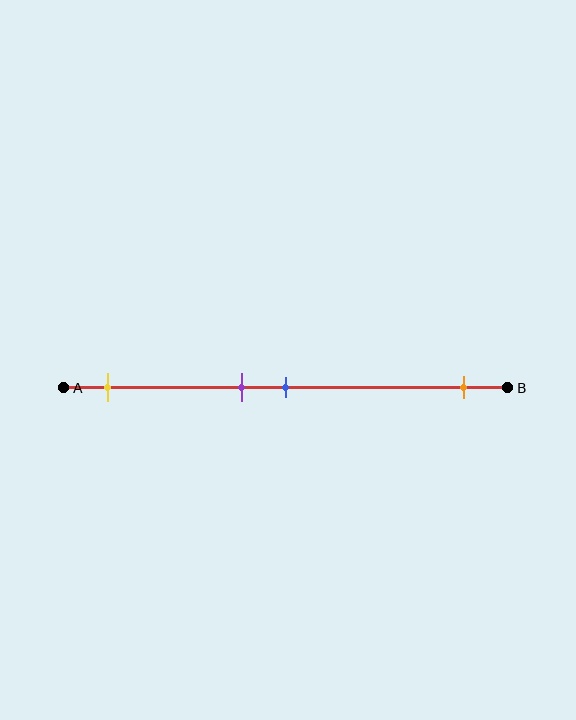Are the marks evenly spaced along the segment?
No, the marks are not evenly spaced.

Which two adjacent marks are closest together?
The purple and blue marks are the closest adjacent pair.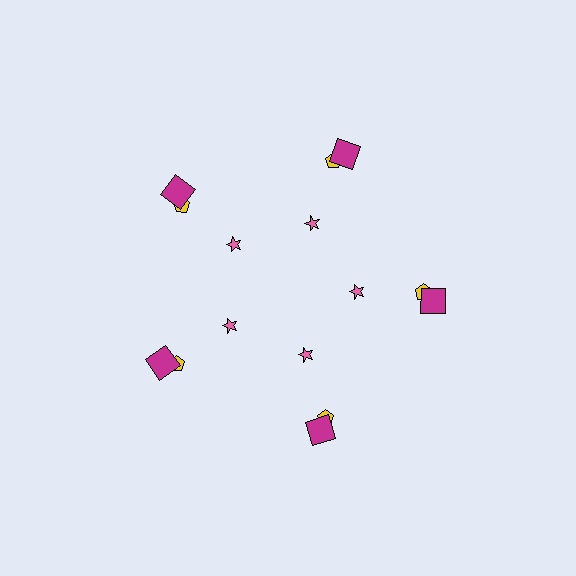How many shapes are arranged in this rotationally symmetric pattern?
There are 15 shapes, arranged in 5 groups of 3.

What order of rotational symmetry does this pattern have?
This pattern has 5-fold rotational symmetry.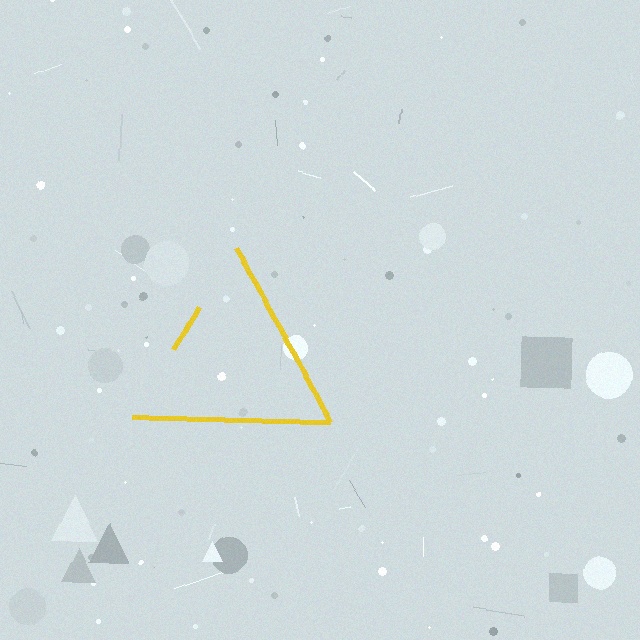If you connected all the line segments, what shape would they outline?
They would outline a triangle.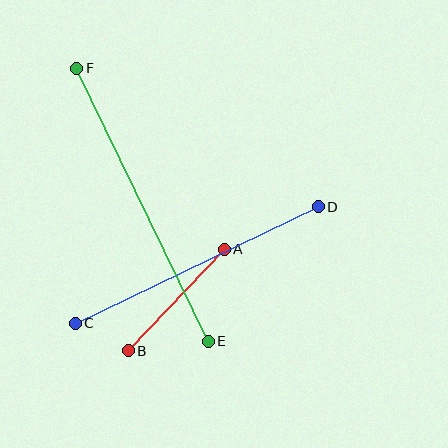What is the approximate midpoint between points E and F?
The midpoint is at approximately (142, 205) pixels.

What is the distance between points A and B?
The distance is approximately 140 pixels.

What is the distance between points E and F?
The distance is approximately 303 pixels.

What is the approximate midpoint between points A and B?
The midpoint is at approximately (176, 300) pixels.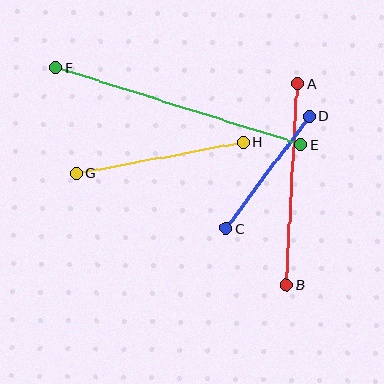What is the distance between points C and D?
The distance is approximately 140 pixels.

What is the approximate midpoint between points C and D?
The midpoint is at approximately (268, 172) pixels.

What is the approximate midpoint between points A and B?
The midpoint is at approximately (292, 184) pixels.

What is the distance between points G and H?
The distance is approximately 170 pixels.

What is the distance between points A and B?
The distance is approximately 202 pixels.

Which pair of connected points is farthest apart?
Points E and F are farthest apart.